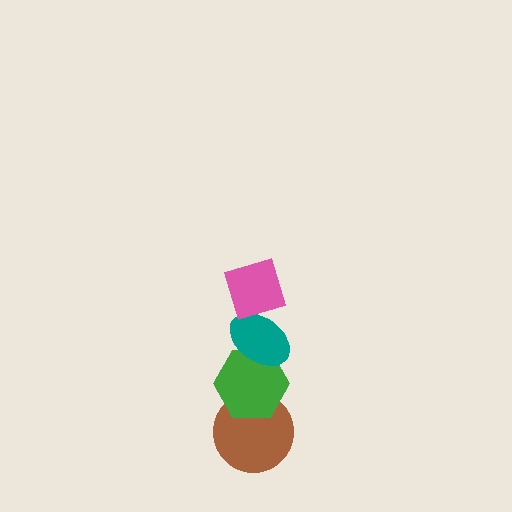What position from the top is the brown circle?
The brown circle is 4th from the top.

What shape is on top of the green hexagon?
The teal ellipse is on top of the green hexagon.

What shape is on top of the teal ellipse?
The pink diamond is on top of the teal ellipse.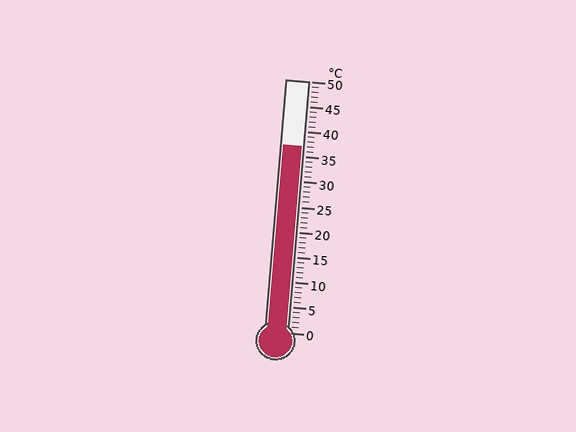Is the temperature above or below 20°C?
The temperature is above 20°C.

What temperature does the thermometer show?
The thermometer shows approximately 37°C.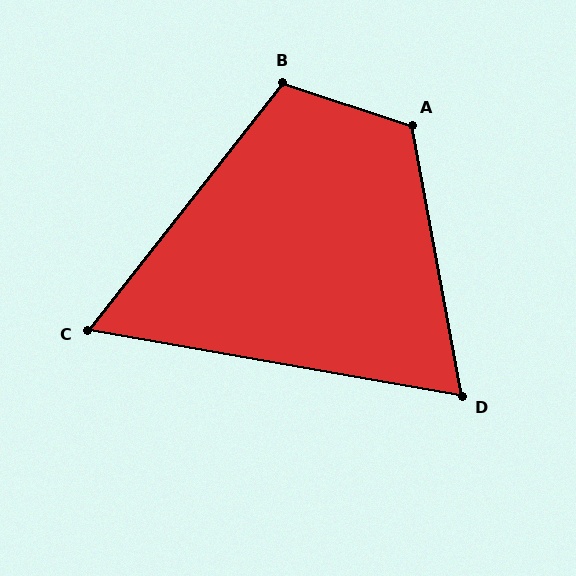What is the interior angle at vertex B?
Approximately 110 degrees (obtuse).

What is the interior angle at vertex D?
Approximately 70 degrees (acute).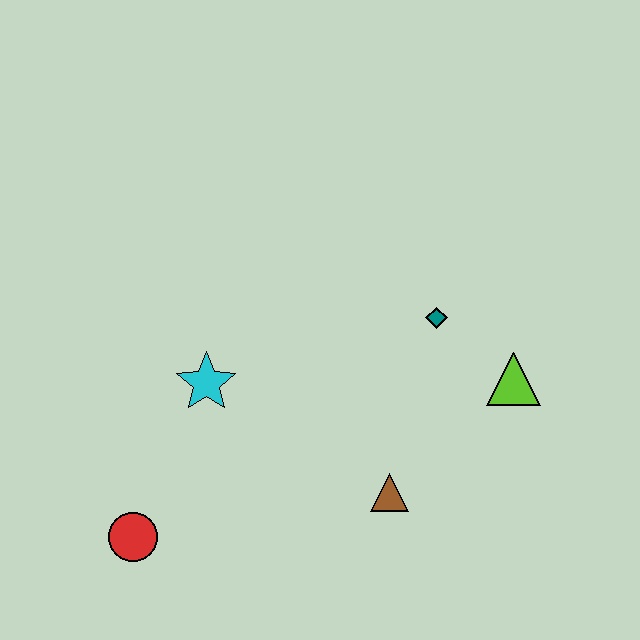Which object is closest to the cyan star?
The red circle is closest to the cyan star.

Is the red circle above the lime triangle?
No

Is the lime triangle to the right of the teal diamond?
Yes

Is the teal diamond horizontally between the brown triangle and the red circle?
No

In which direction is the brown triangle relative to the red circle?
The brown triangle is to the right of the red circle.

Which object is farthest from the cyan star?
The lime triangle is farthest from the cyan star.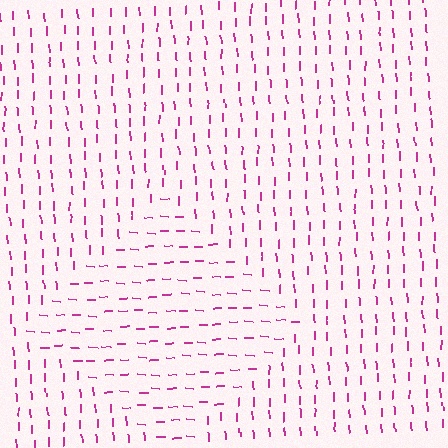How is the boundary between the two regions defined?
The boundary is defined purely by a change in line orientation (approximately 85 degrees difference). All lines are the same color and thickness.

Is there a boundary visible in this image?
Yes, there is a texture boundary formed by a change in line orientation.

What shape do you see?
I see a diamond.